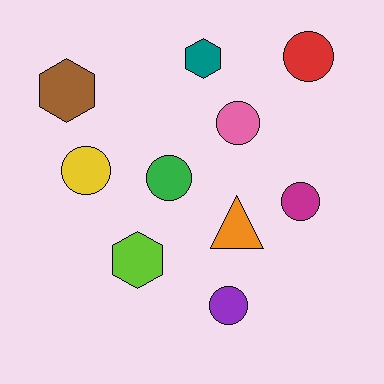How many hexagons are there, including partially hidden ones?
There are 3 hexagons.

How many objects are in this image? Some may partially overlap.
There are 10 objects.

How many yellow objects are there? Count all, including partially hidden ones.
There is 1 yellow object.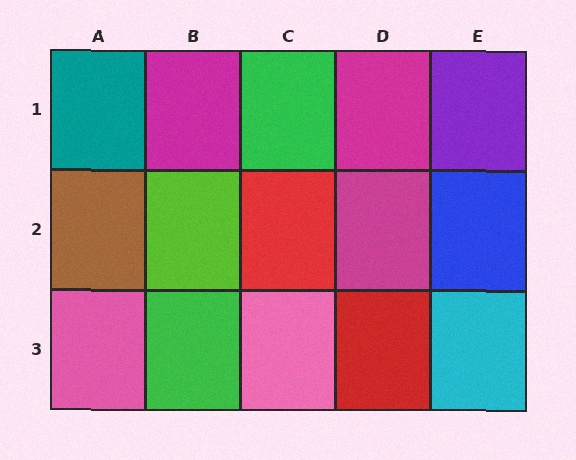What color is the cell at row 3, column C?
Pink.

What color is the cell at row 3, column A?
Pink.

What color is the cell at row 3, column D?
Red.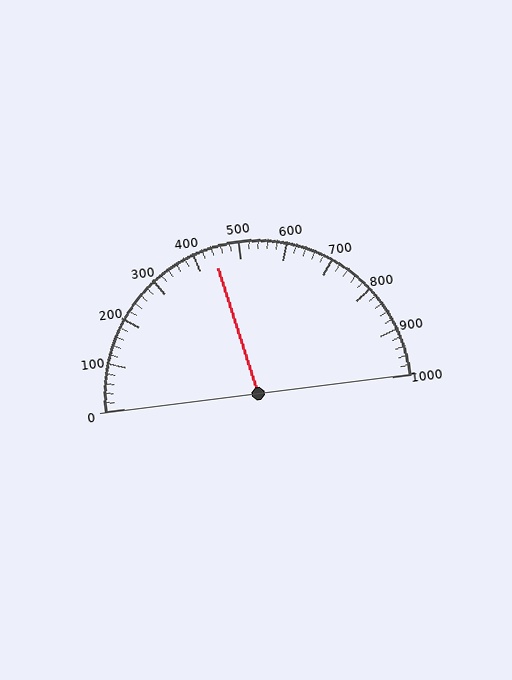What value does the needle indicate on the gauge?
The needle indicates approximately 440.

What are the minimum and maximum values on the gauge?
The gauge ranges from 0 to 1000.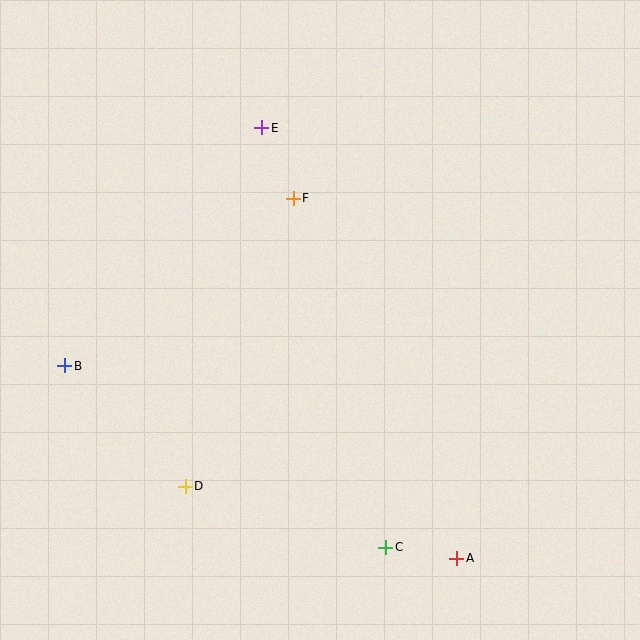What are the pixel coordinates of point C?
Point C is at (386, 547).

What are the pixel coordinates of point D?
Point D is at (185, 486).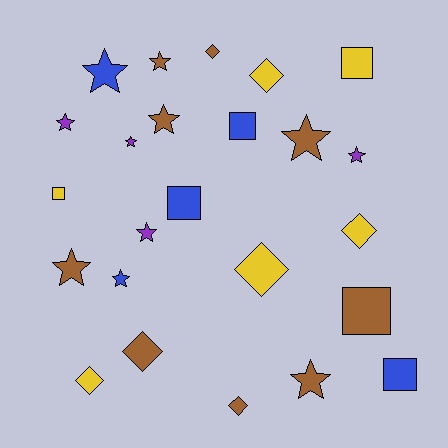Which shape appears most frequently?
Star, with 11 objects.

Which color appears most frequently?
Brown, with 9 objects.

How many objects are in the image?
There are 24 objects.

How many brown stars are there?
There are 5 brown stars.